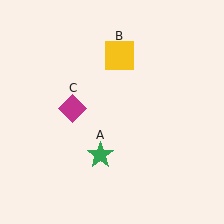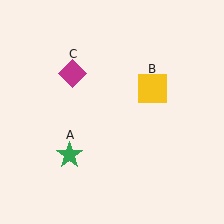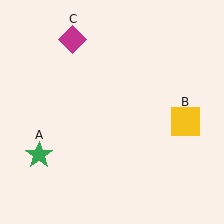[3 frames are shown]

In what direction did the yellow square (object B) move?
The yellow square (object B) moved down and to the right.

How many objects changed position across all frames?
3 objects changed position: green star (object A), yellow square (object B), magenta diamond (object C).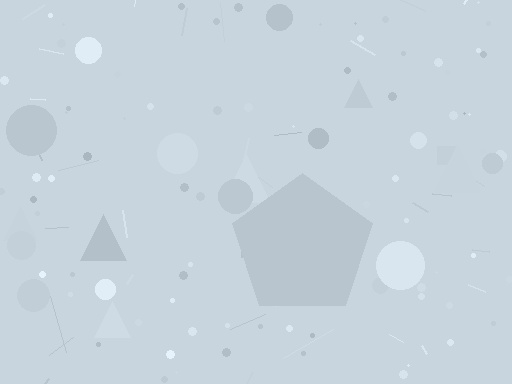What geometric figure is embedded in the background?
A pentagon is embedded in the background.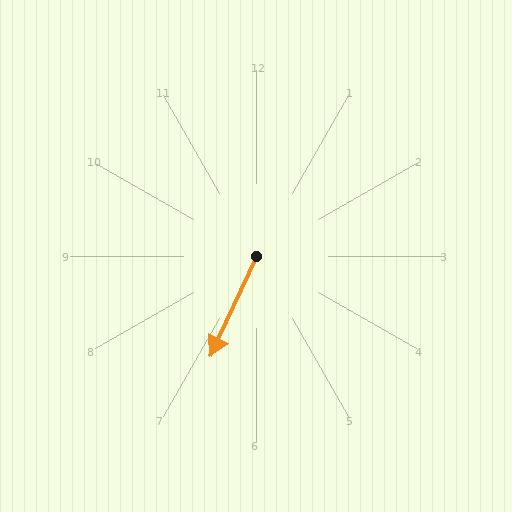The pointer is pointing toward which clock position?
Roughly 7 o'clock.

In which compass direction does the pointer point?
Southwest.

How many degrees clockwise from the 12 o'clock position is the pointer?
Approximately 205 degrees.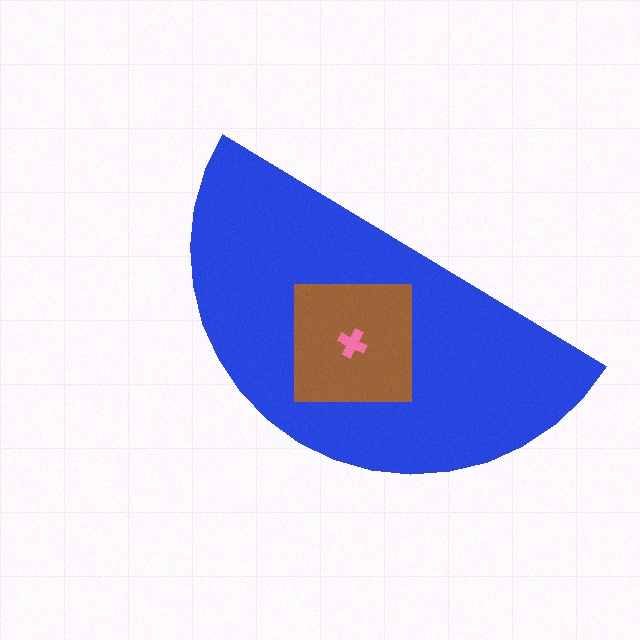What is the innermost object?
The pink cross.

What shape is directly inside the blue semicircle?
The brown square.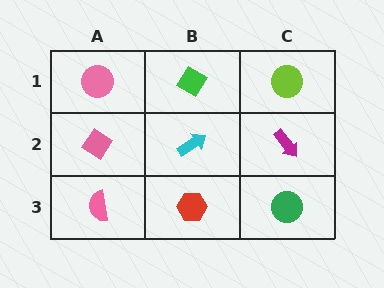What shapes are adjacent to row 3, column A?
A pink diamond (row 2, column A), a red hexagon (row 3, column B).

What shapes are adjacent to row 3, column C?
A magenta arrow (row 2, column C), a red hexagon (row 3, column B).